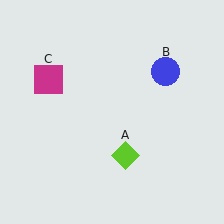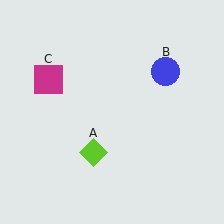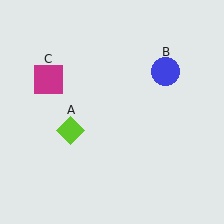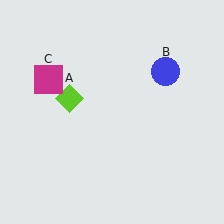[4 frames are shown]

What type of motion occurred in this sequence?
The lime diamond (object A) rotated clockwise around the center of the scene.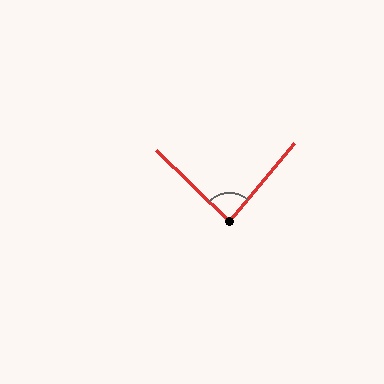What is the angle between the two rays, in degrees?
Approximately 86 degrees.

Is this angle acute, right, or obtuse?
It is approximately a right angle.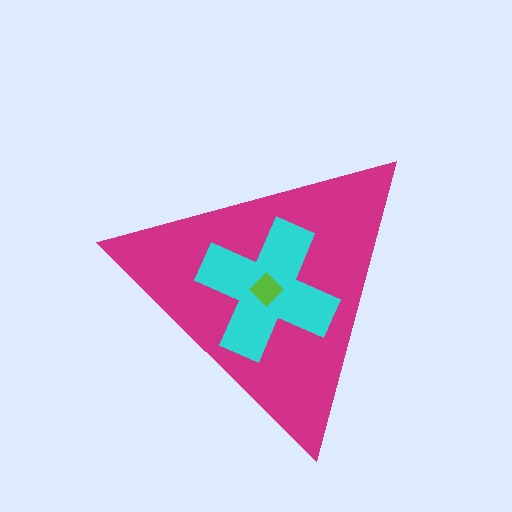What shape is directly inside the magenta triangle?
The cyan cross.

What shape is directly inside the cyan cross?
The lime diamond.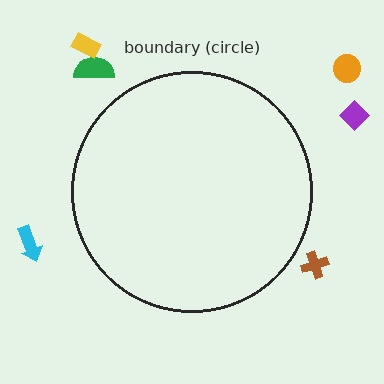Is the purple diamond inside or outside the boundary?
Outside.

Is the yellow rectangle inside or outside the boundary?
Outside.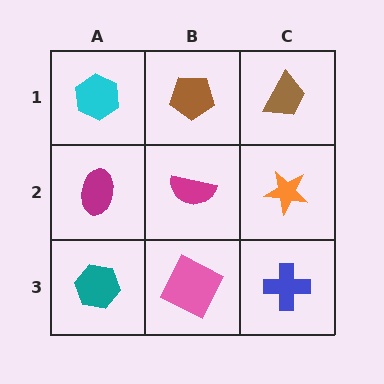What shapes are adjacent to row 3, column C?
An orange star (row 2, column C), a pink square (row 3, column B).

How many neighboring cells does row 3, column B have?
3.